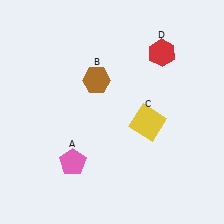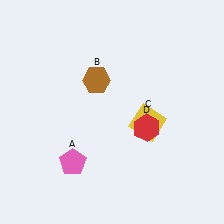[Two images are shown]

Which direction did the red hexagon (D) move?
The red hexagon (D) moved down.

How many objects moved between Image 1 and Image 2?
1 object moved between the two images.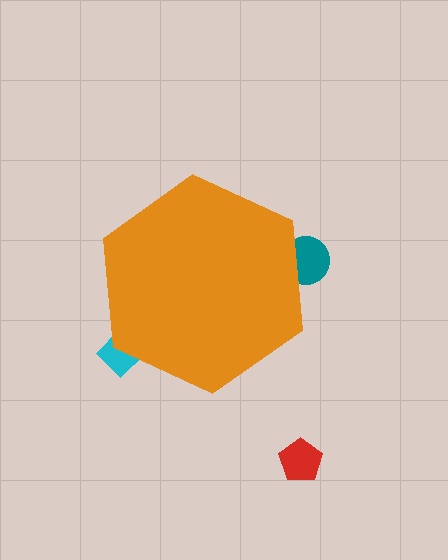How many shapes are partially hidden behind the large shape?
2 shapes are partially hidden.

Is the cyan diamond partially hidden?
Yes, the cyan diamond is partially hidden behind the orange hexagon.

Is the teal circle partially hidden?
Yes, the teal circle is partially hidden behind the orange hexagon.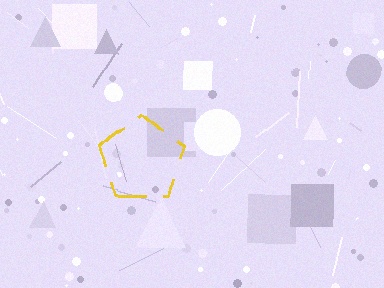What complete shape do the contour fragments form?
The contour fragments form a pentagon.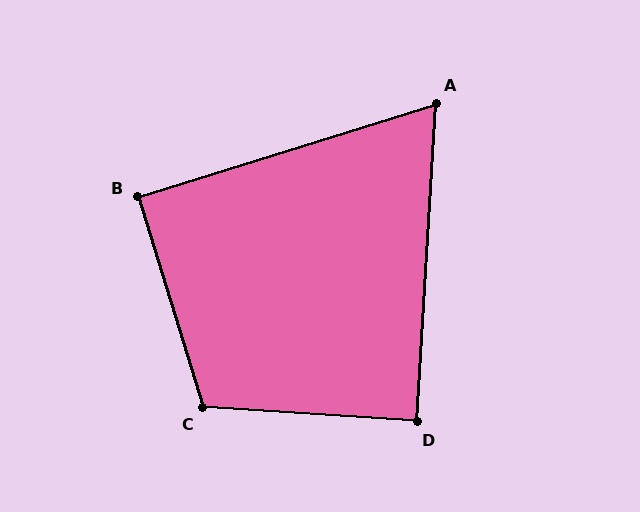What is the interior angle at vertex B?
Approximately 90 degrees (approximately right).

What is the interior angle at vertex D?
Approximately 90 degrees (approximately right).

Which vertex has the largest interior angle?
C, at approximately 111 degrees.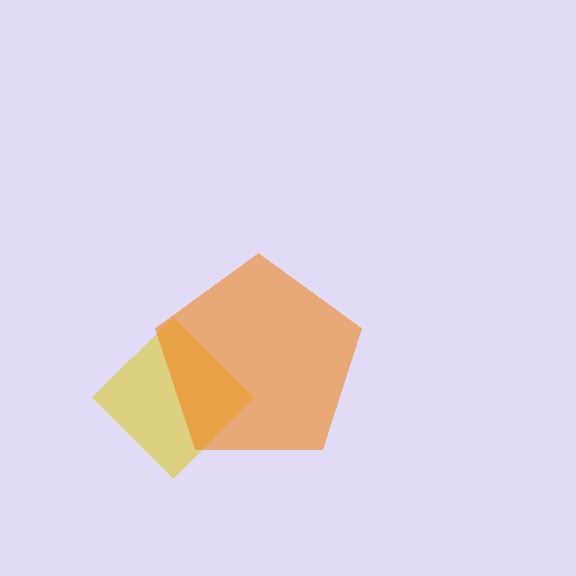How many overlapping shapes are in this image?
There are 2 overlapping shapes in the image.